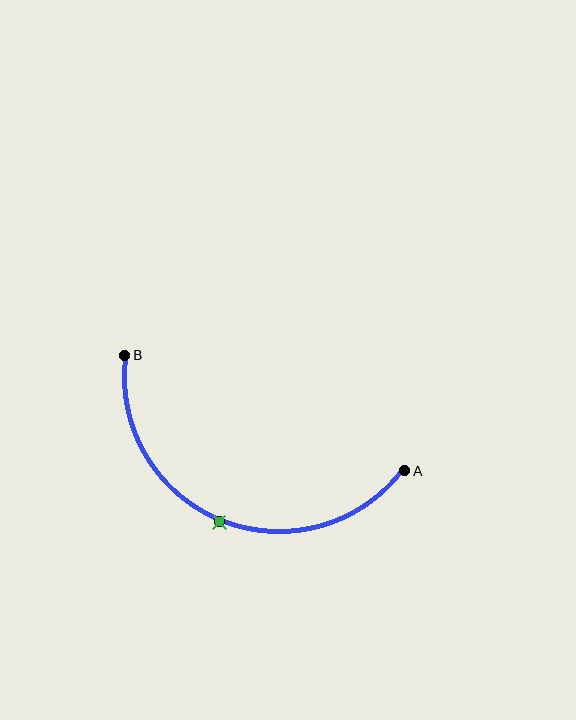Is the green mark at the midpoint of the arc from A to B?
Yes. The green mark lies on the arc at equal arc-length from both A and B — it is the arc midpoint.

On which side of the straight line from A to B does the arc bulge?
The arc bulges below the straight line connecting A and B.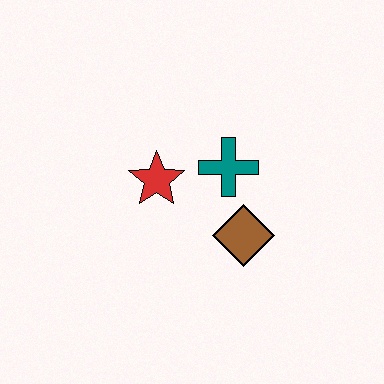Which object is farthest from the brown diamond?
The red star is farthest from the brown diamond.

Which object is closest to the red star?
The teal cross is closest to the red star.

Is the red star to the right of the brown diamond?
No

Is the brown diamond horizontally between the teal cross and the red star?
No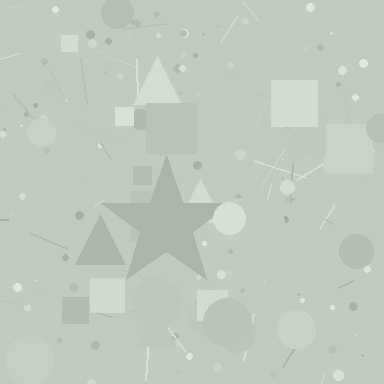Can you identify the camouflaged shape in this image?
The camouflaged shape is a star.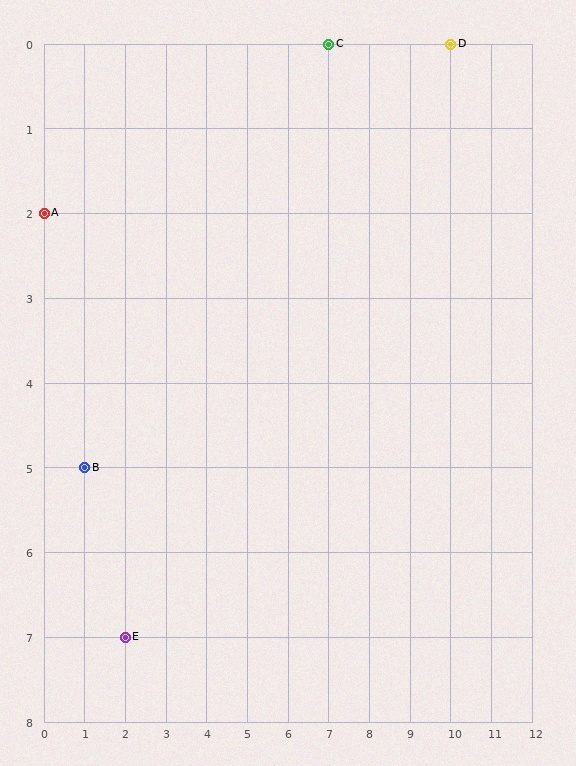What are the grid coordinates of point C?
Point C is at grid coordinates (7, 0).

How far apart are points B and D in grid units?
Points B and D are 9 columns and 5 rows apart (about 10.3 grid units diagonally).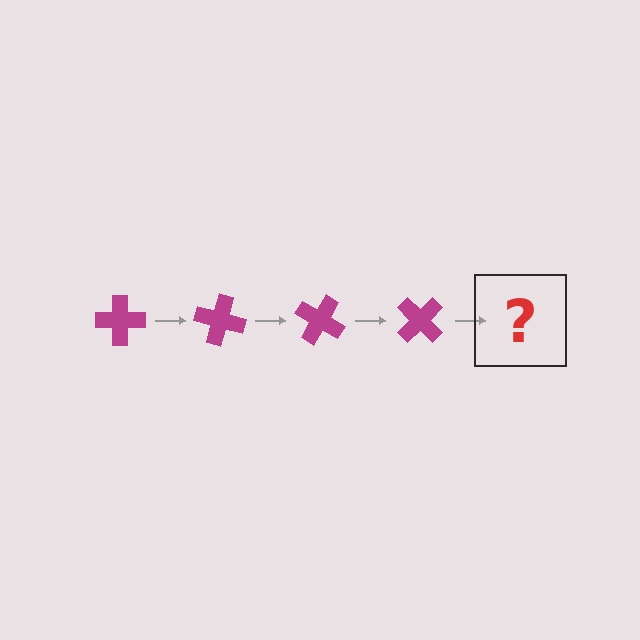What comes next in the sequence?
The next element should be a magenta cross rotated 60 degrees.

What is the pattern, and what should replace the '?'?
The pattern is that the cross rotates 15 degrees each step. The '?' should be a magenta cross rotated 60 degrees.